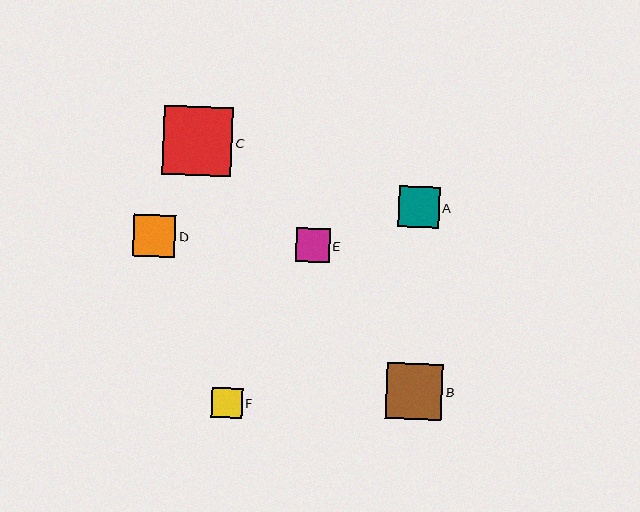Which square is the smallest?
Square F is the smallest with a size of approximately 31 pixels.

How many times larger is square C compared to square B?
Square C is approximately 1.2 times the size of square B.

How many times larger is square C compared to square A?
Square C is approximately 1.7 times the size of square A.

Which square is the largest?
Square C is the largest with a size of approximately 69 pixels.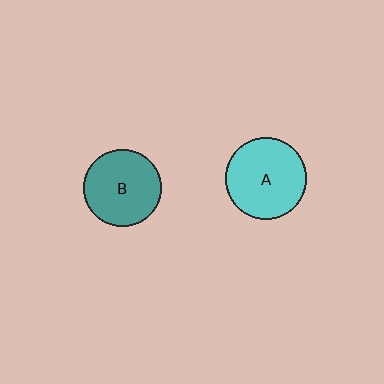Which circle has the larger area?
Circle A (cyan).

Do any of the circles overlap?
No, none of the circles overlap.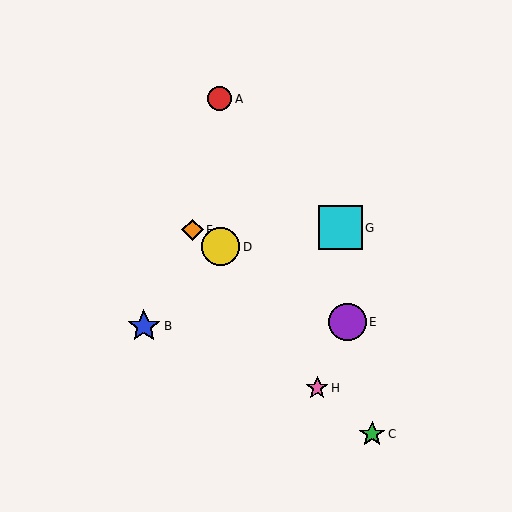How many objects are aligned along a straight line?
3 objects (D, E, F) are aligned along a straight line.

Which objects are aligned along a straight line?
Objects D, E, F are aligned along a straight line.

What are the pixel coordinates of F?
Object F is at (192, 230).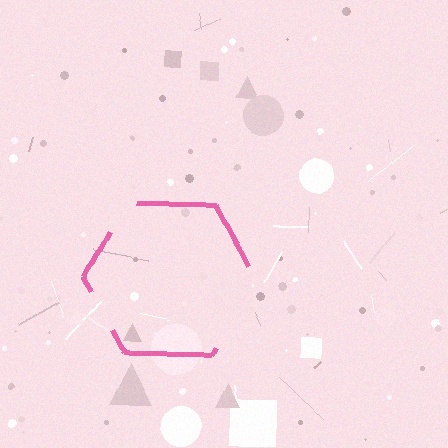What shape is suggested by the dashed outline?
The dashed outline suggests a hexagon.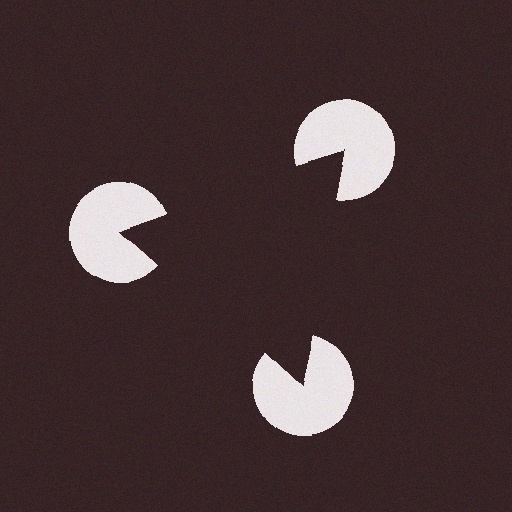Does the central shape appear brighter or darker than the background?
It typically appears slightly darker than the background, even though no actual brightness change is drawn.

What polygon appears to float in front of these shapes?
An illusory triangle — its edges are inferred from the aligned wedge cuts in the pac-man discs, not physically drawn.